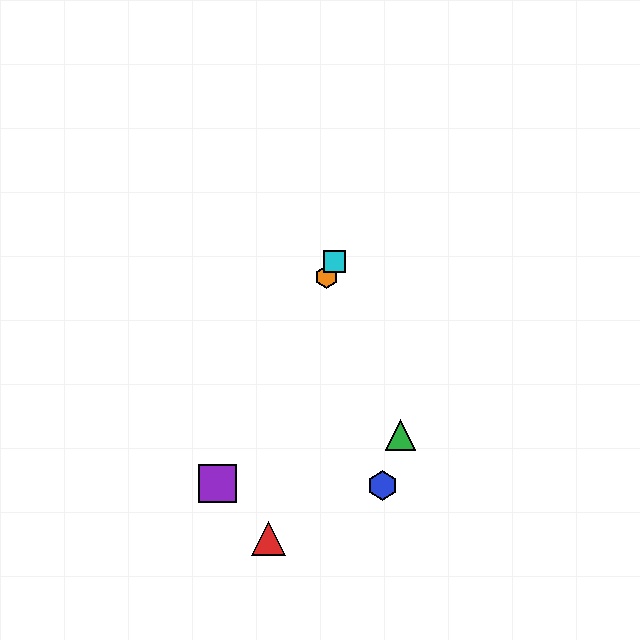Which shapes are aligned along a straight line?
The yellow square, the purple square, the orange hexagon, the cyan square are aligned along a straight line.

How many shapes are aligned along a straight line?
4 shapes (the yellow square, the purple square, the orange hexagon, the cyan square) are aligned along a straight line.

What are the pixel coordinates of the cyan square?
The cyan square is at (334, 262).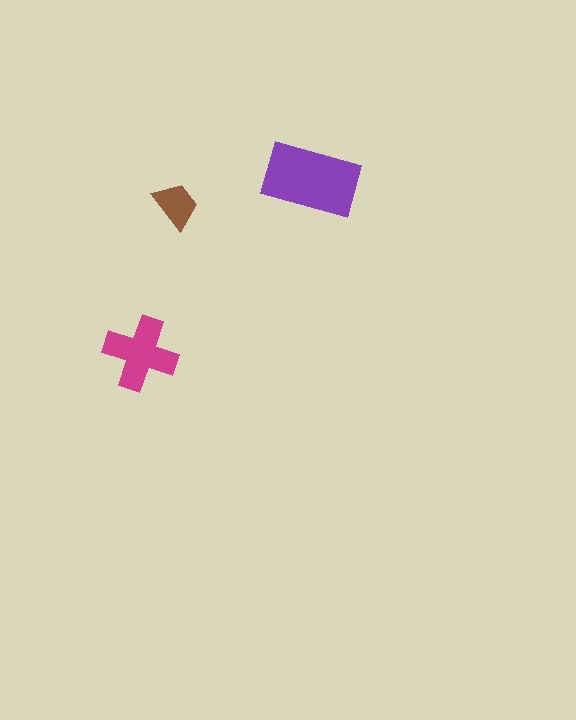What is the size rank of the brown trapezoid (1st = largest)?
3rd.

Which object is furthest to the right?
The purple rectangle is rightmost.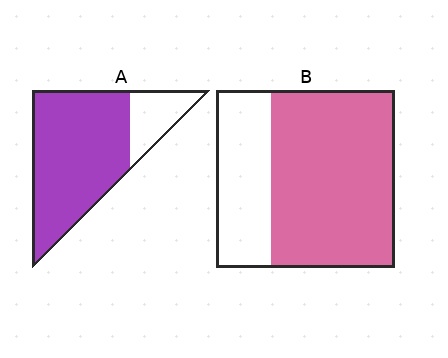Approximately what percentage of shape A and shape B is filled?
A is approximately 80% and B is approximately 70%.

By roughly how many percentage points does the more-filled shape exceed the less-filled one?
By roughly 10 percentage points (A over B).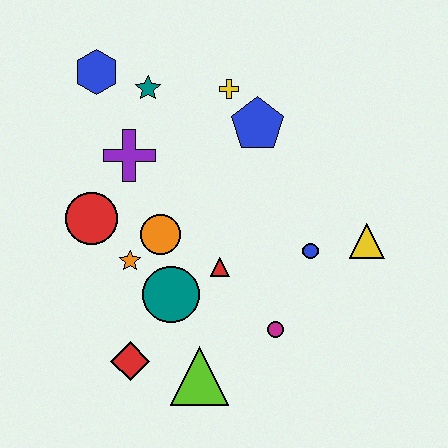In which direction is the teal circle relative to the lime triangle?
The teal circle is above the lime triangle.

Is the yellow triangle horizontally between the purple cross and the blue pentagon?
No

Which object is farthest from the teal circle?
The blue hexagon is farthest from the teal circle.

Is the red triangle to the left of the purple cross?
No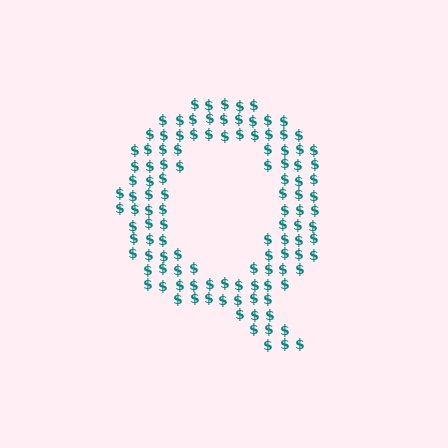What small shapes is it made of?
It is made of small dollar signs.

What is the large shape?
The large shape is the letter Q.